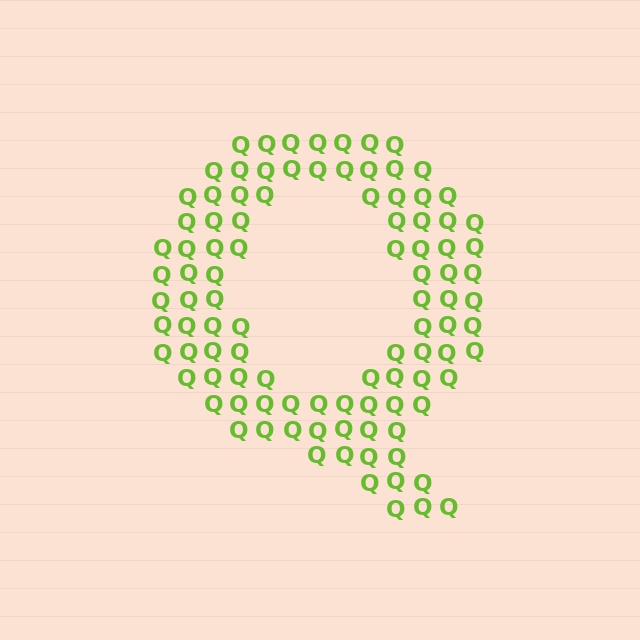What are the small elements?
The small elements are letter Q's.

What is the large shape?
The large shape is the letter Q.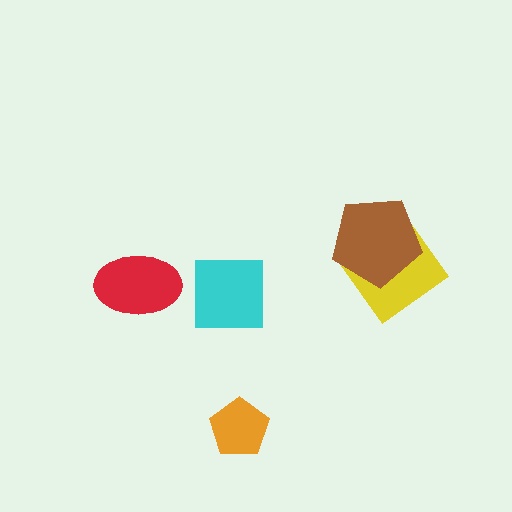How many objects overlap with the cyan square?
0 objects overlap with the cyan square.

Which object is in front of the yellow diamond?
The brown pentagon is in front of the yellow diamond.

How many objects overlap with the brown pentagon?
1 object overlaps with the brown pentagon.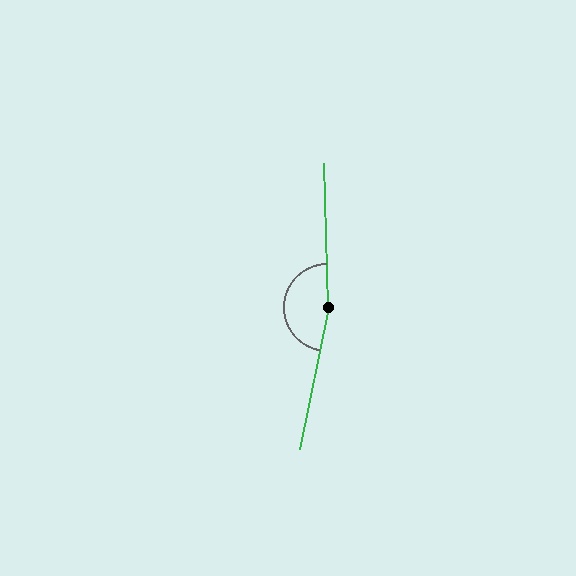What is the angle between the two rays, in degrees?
Approximately 168 degrees.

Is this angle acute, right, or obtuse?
It is obtuse.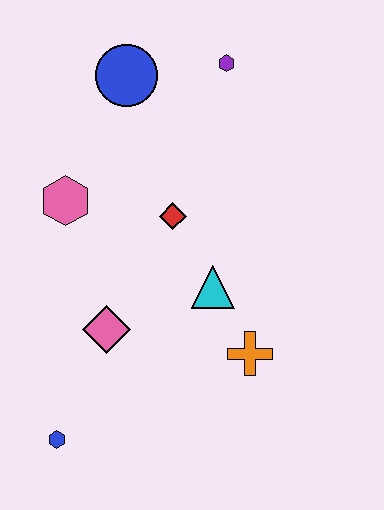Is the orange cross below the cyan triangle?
Yes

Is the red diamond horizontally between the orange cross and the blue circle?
Yes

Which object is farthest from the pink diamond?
The purple hexagon is farthest from the pink diamond.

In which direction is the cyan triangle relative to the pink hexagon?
The cyan triangle is to the right of the pink hexagon.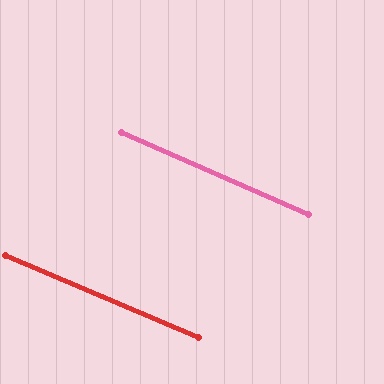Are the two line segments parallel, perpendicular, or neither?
Parallel — their directions differ by only 0.7°.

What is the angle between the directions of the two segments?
Approximately 1 degree.